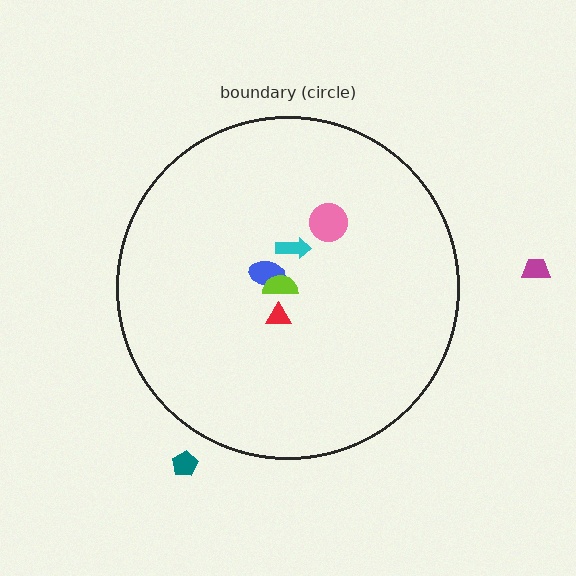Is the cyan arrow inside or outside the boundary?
Inside.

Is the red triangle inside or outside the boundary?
Inside.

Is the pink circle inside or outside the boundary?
Inside.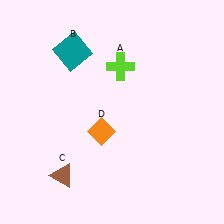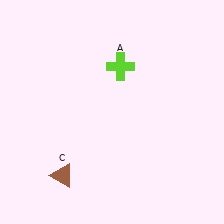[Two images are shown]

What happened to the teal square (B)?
The teal square (B) was removed in Image 2. It was in the top-left area of Image 1.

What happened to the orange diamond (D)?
The orange diamond (D) was removed in Image 2. It was in the bottom-left area of Image 1.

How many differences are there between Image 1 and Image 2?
There are 2 differences between the two images.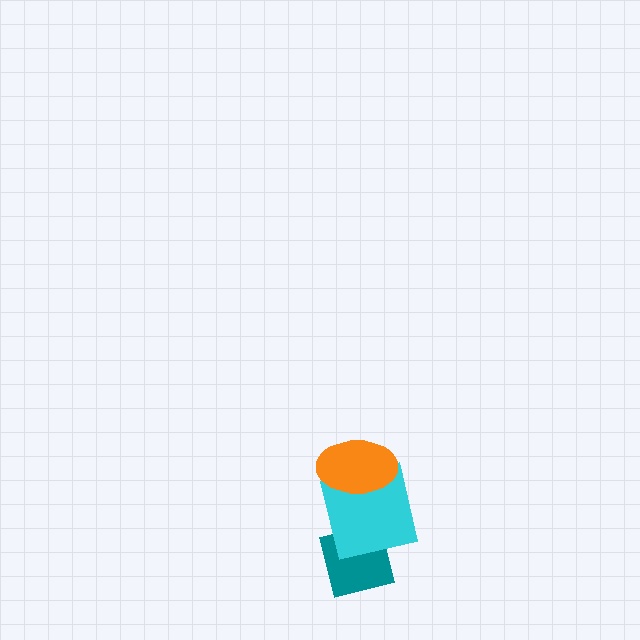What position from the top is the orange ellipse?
The orange ellipse is 1st from the top.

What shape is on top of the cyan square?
The orange ellipse is on top of the cyan square.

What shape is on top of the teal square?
The cyan square is on top of the teal square.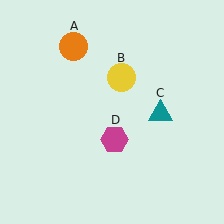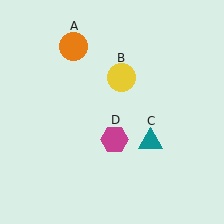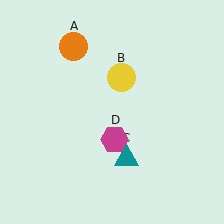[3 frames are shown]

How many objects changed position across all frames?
1 object changed position: teal triangle (object C).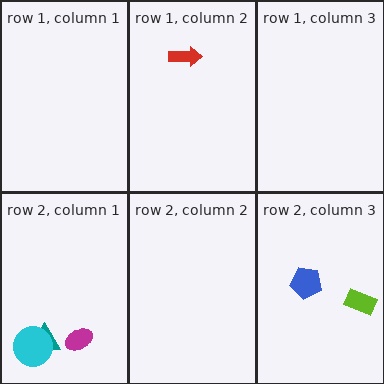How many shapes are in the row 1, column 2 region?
1.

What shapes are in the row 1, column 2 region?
The red arrow.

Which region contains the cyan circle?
The row 2, column 1 region.